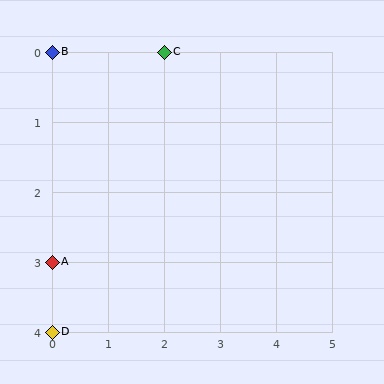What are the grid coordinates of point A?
Point A is at grid coordinates (0, 3).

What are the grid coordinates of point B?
Point B is at grid coordinates (0, 0).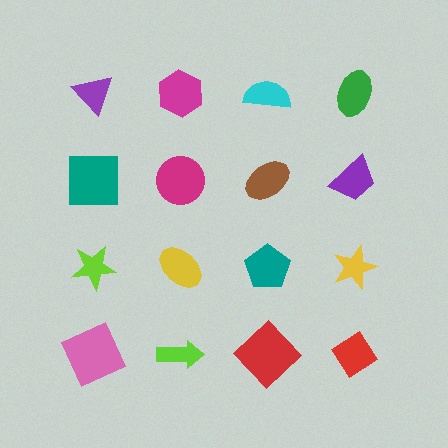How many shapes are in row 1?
4 shapes.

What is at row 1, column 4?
A green ellipse.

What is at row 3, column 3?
A teal pentagon.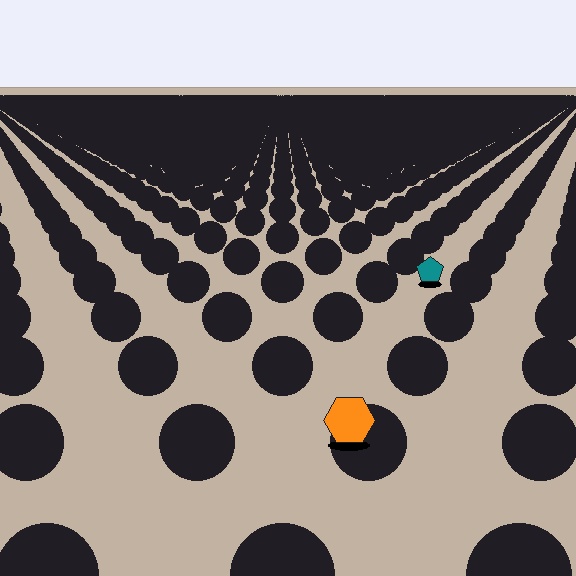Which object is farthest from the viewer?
The teal pentagon is farthest from the viewer. It appears smaller and the ground texture around it is denser.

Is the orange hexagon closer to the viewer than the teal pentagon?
Yes. The orange hexagon is closer — you can tell from the texture gradient: the ground texture is coarser near it.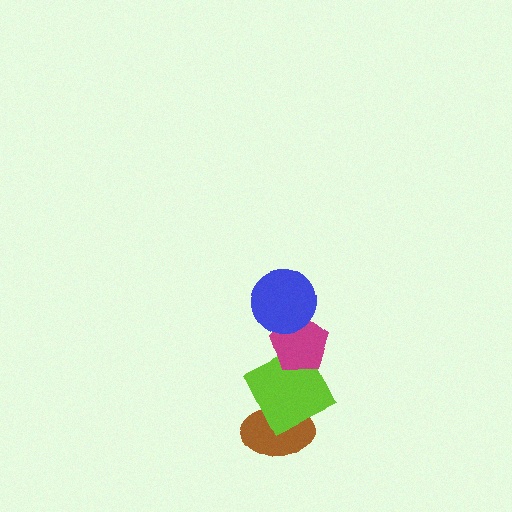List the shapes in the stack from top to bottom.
From top to bottom: the blue circle, the magenta pentagon, the lime square, the brown ellipse.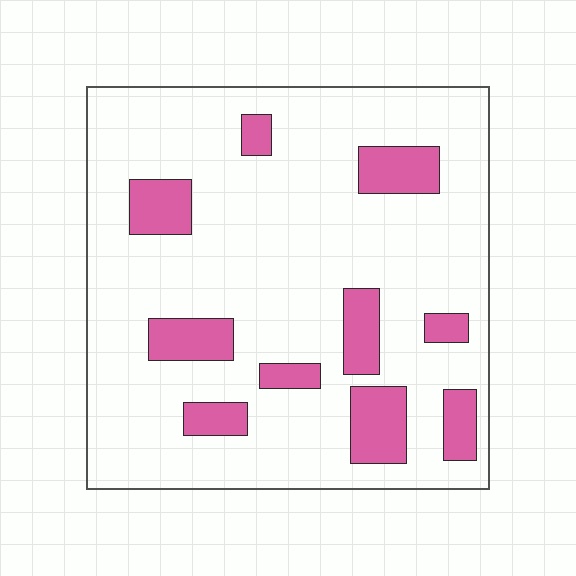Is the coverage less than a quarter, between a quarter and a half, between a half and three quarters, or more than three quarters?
Less than a quarter.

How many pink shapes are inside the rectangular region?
10.